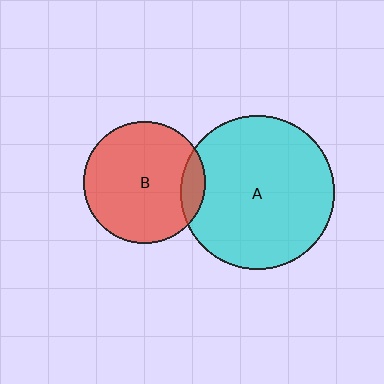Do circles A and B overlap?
Yes.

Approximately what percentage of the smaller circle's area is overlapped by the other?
Approximately 10%.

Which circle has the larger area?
Circle A (cyan).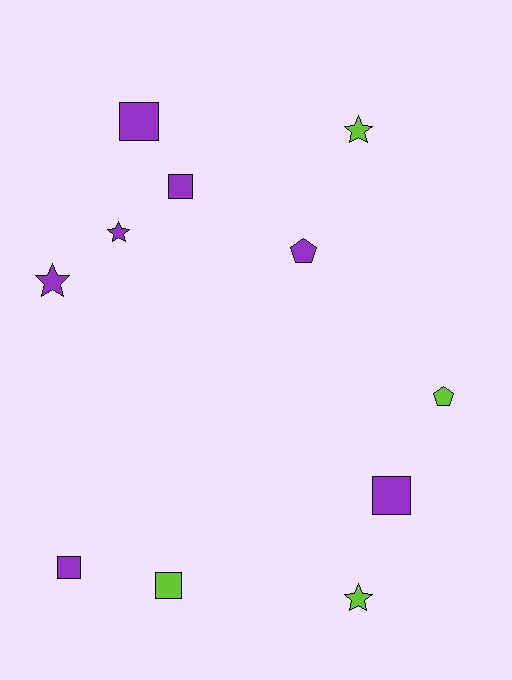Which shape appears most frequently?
Square, with 5 objects.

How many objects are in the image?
There are 11 objects.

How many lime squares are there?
There is 1 lime square.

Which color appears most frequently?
Purple, with 7 objects.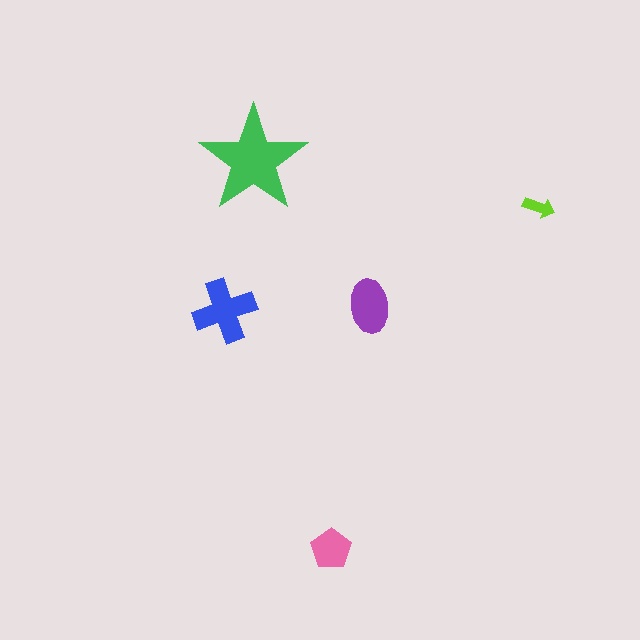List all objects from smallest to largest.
The lime arrow, the pink pentagon, the purple ellipse, the blue cross, the green star.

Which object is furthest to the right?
The lime arrow is rightmost.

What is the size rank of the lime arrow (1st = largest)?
5th.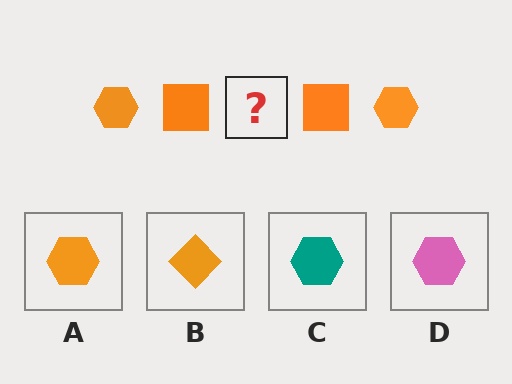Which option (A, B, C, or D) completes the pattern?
A.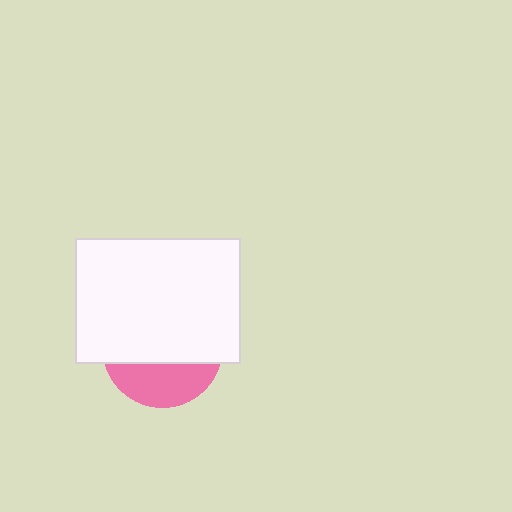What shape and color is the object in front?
The object in front is a white rectangle.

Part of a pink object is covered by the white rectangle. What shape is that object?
It is a circle.